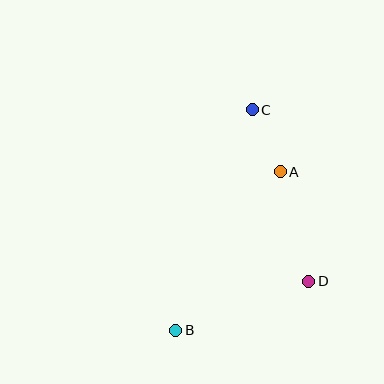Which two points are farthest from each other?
Points B and C are farthest from each other.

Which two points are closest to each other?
Points A and C are closest to each other.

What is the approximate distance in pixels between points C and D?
The distance between C and D is approximately 180 pixels.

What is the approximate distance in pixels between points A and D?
The distance between A and D is approximately 113 pixels.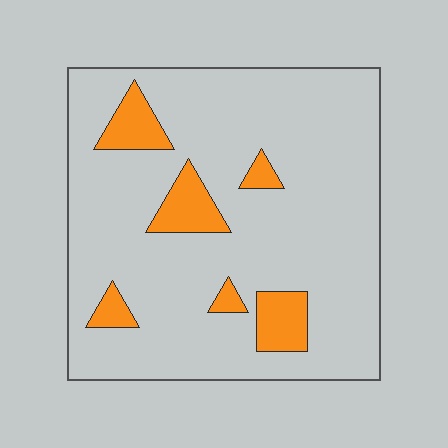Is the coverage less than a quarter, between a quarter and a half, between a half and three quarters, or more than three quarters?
Less than a quarter.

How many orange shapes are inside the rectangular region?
6.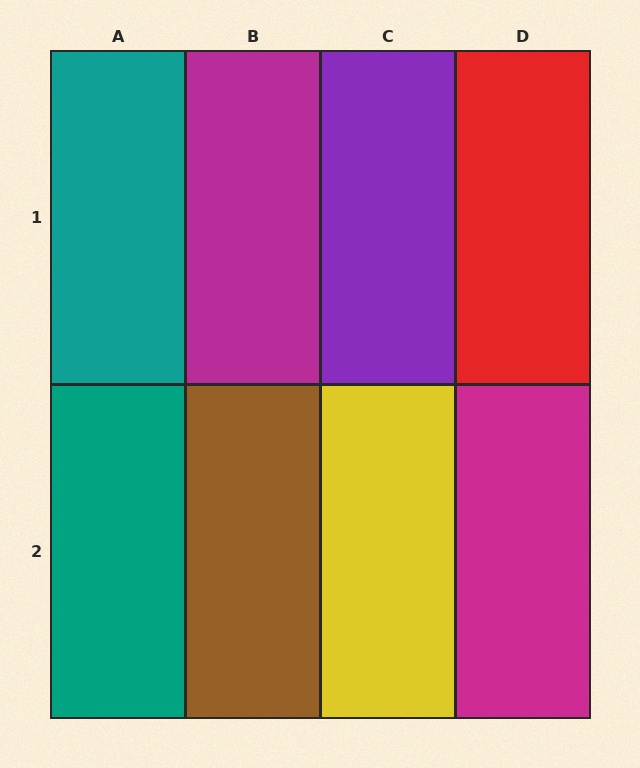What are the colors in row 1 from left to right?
Teal, magenta, purple, red.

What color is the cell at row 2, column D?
Magenta.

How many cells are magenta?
2 cells are magenta.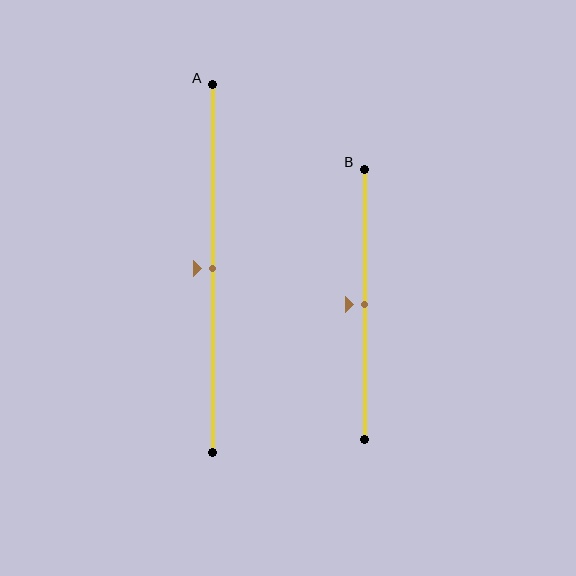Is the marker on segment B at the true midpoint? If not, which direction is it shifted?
Yes, the marker on segment B is at the true midpoint.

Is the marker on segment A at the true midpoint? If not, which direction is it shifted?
Yes, the marker on segment A is at the true midpoint.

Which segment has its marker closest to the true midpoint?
Segment A has its marker closest to the true midpoint.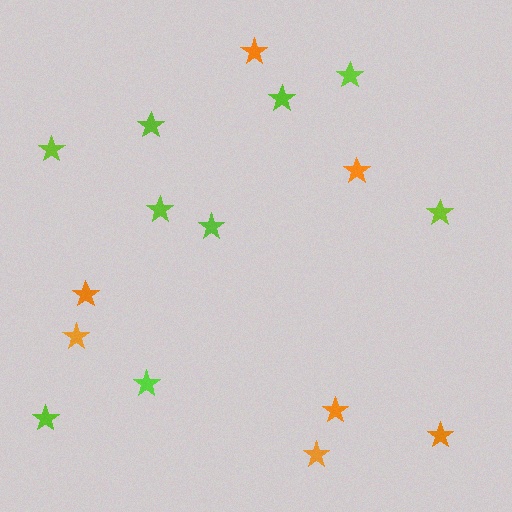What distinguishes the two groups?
There are 2 groups: one group of orange stars (7) and one group of lime stars (9).